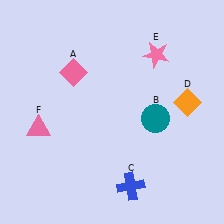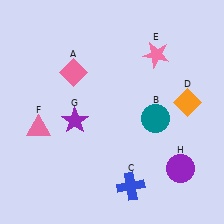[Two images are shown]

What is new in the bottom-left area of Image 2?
A purple star (G) was added in the bottom-left area of Image 2.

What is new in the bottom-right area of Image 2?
A purple circle (H) was added in the bottom-right area of Image 2.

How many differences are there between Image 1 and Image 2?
There are 2 differences between the two images.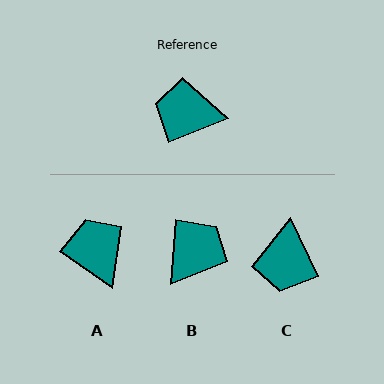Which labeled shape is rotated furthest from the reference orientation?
B, about 117 degrees away.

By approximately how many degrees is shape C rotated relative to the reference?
Approximately 93 degrees counter-clockwise.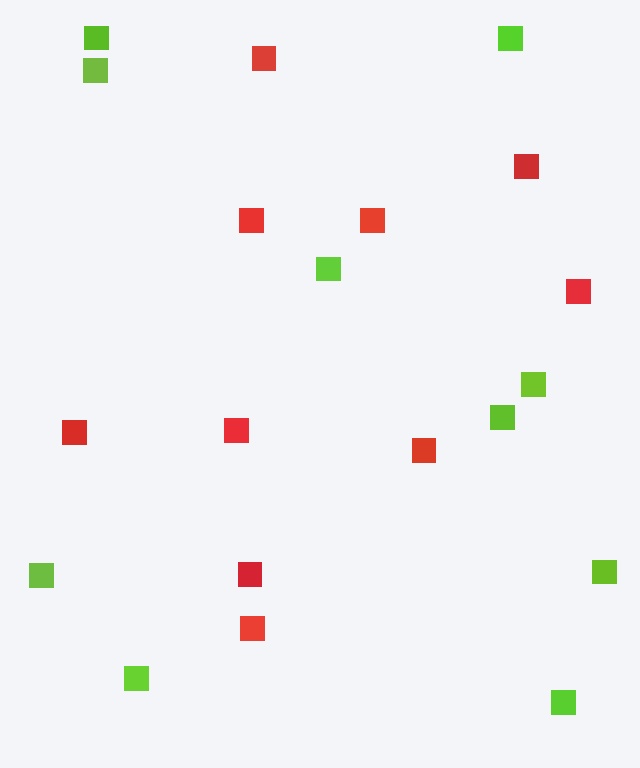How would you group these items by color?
There are 2 groups: one group of red squares (10) and one group of lime squares (10).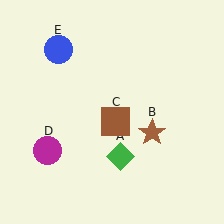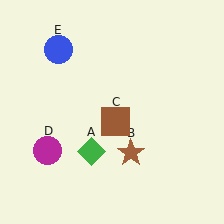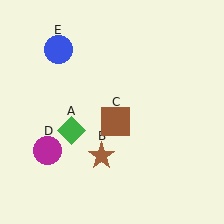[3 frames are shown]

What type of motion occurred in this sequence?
The green diamond (object A), brown star (object B) rotated clockwise around the center of the scene.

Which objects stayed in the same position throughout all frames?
Brown square (object C) and magenta circle (object D) and blue circle (object E) remained stationary.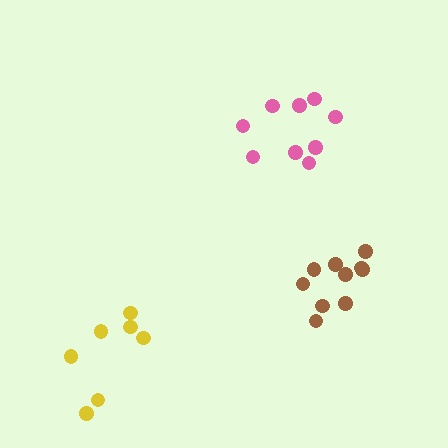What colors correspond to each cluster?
The clusters are colored: brown, yellow, pink.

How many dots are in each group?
Group 1: 10 dots, Group 2: 7 dots, Group 3: 9 dots (26 total).